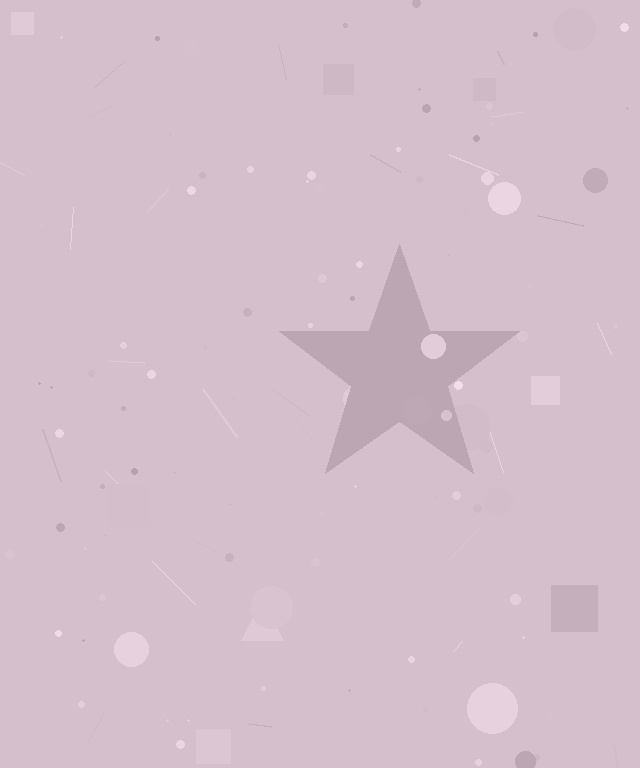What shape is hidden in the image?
A star is hidden in the image.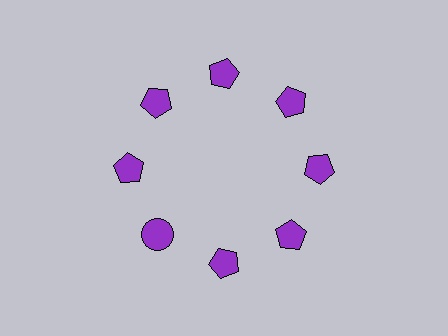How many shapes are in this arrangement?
There are 8 shapes arranged in a ring pattern.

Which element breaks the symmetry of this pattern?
The purple circle at roughly the 8 o'clock position breaks the symmetry. All other shapes are purple pentagons.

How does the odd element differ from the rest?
It has a different shape: circle instead of pentagon.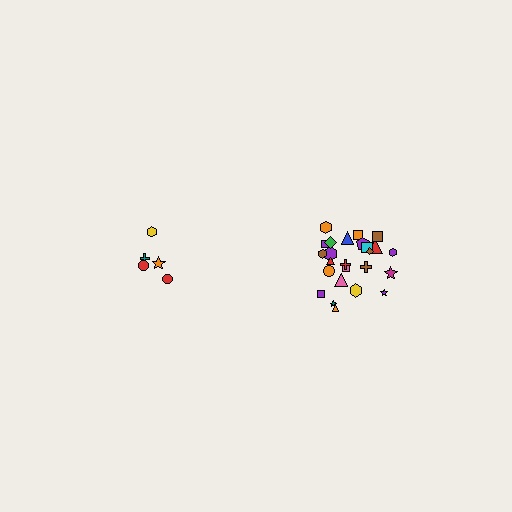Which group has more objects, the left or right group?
The right group.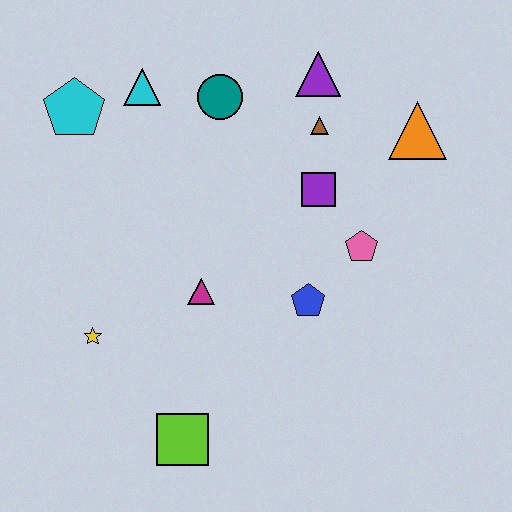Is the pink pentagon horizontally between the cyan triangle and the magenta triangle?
No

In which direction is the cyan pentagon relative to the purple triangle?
The cyan pentagon is to the left of the purple triangle.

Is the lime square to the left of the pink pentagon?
Yes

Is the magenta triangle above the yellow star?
Yes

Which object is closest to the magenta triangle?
The blue pentagon is closest to the magenta triangle.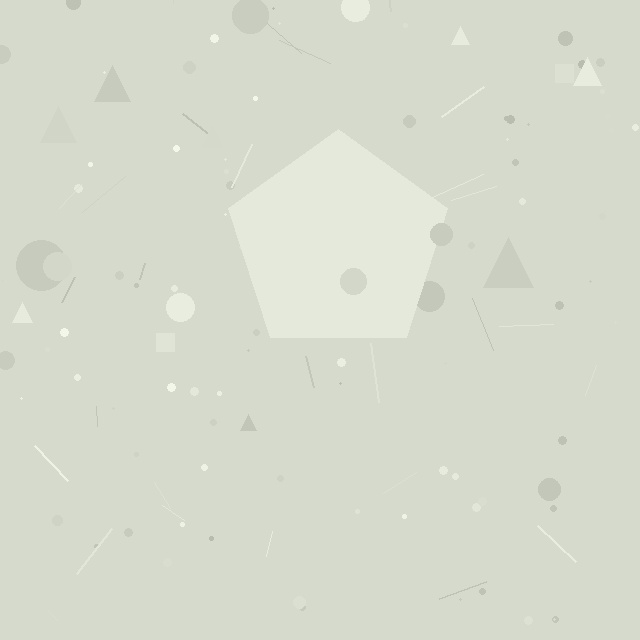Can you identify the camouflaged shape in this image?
The camouflaged shape is a pentagon.